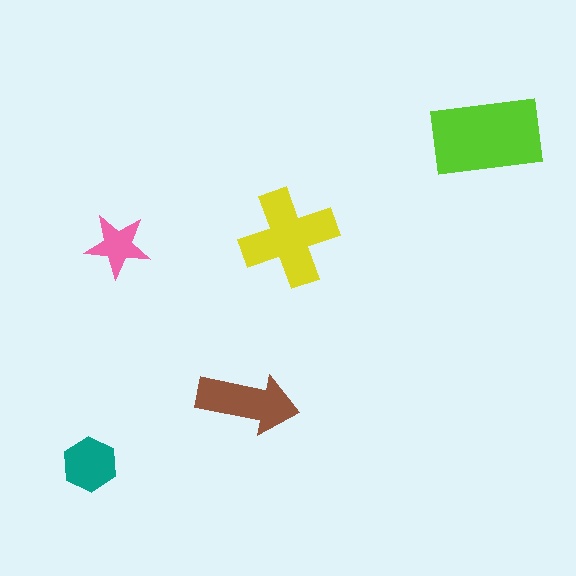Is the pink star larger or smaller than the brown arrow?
Smaller.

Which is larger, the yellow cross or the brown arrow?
The yellow cross.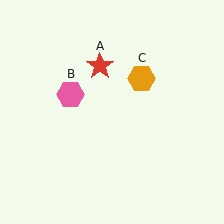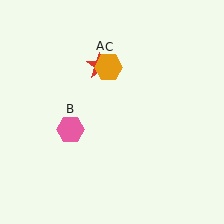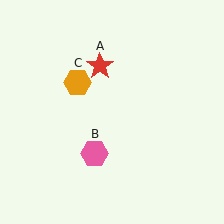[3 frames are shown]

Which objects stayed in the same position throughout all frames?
Red star (object A) remained stationary.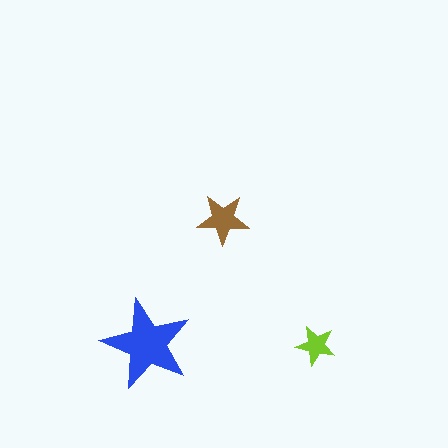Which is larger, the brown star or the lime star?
The brown one.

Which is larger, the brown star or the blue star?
The blue one.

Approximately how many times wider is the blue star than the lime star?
About 2.5 times wider.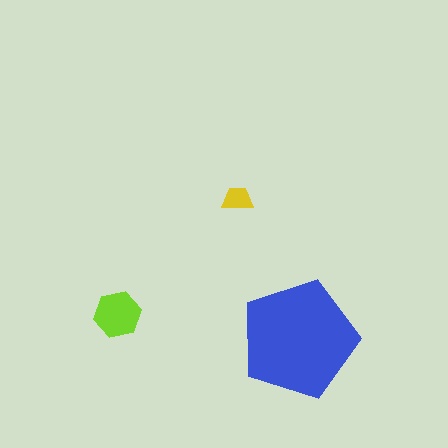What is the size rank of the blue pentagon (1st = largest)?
1st.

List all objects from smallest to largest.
The yellow trapezoid, the lime hexagon, the blue pentagon.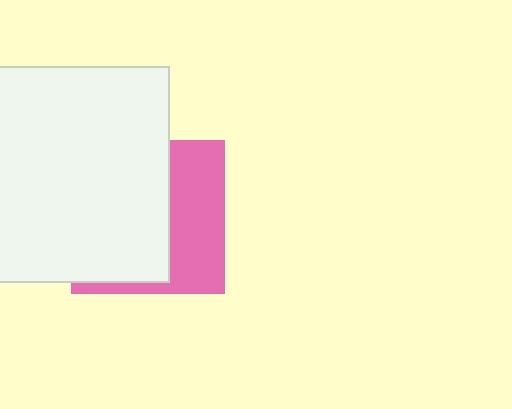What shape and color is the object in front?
The object in front is a white square.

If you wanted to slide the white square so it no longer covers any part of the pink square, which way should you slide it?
Slide it left — that is the most direct way to separate the two shapes.